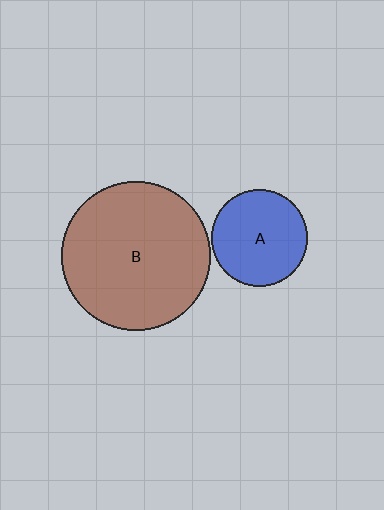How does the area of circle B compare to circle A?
Approximately 2.4 times.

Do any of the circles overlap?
No, none of the circles overlap.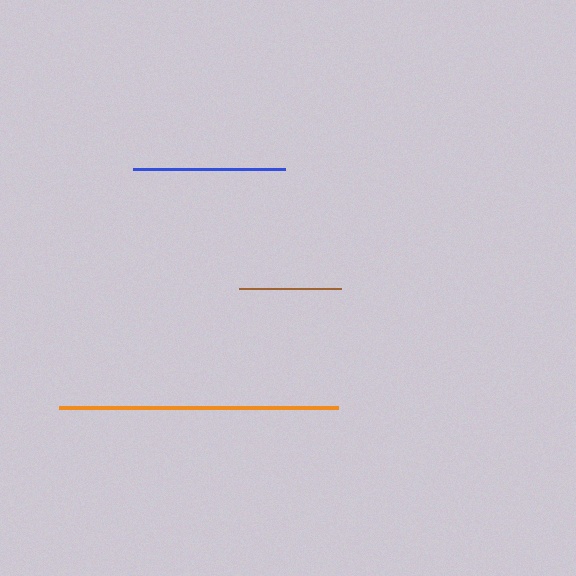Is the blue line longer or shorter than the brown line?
The blue line is longer than the brown line.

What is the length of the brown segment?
The brown segment is approximately 102 pixels long.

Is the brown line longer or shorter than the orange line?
The orange line is longer than the brown line.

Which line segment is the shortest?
The brown line is the shortest at approximately 102 pixels.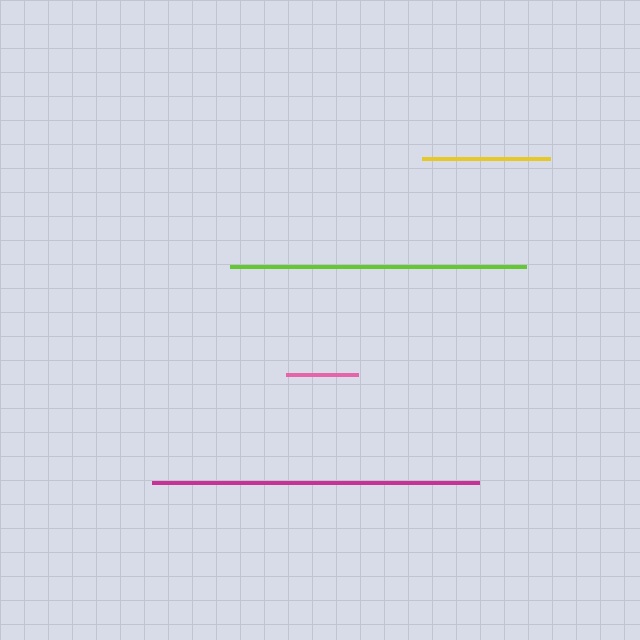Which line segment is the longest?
The magenta line is the longest at approximately 327 pixels.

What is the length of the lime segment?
The lime segment is approximately 296 pixels long.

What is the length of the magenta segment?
The magenta segment is approximately 327 pixels long.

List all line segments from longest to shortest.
From longest to shortest: magenta, lime, yellow, pink.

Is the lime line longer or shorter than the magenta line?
The magenta line is longer than the lime line.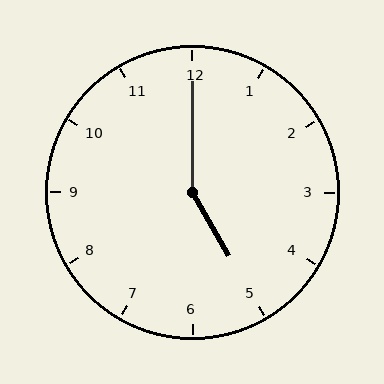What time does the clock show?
5:00.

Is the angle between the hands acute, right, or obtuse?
It is obtuse.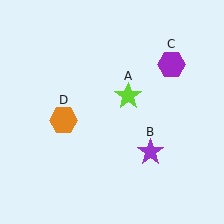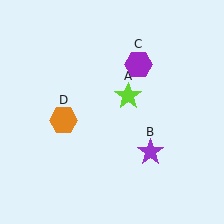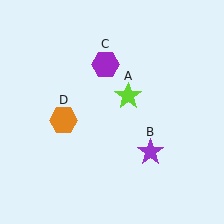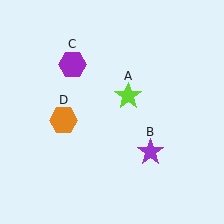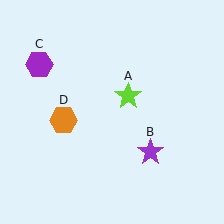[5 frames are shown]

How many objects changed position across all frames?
1 object changed position: purple hexagon (object C).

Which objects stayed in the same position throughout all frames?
Lime star (object A) and purple star (object B) and orange hexagon (object D) remained stationary.